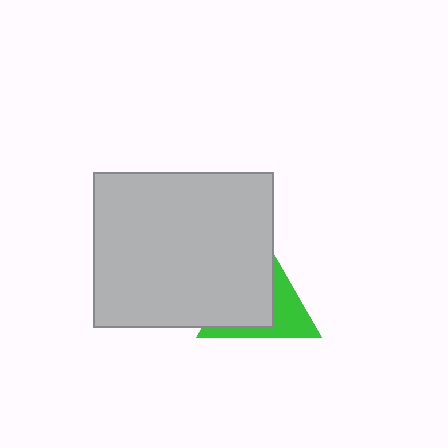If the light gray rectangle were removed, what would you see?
You would see the complete green triangle.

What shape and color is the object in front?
The object in front is a light gray rectangle.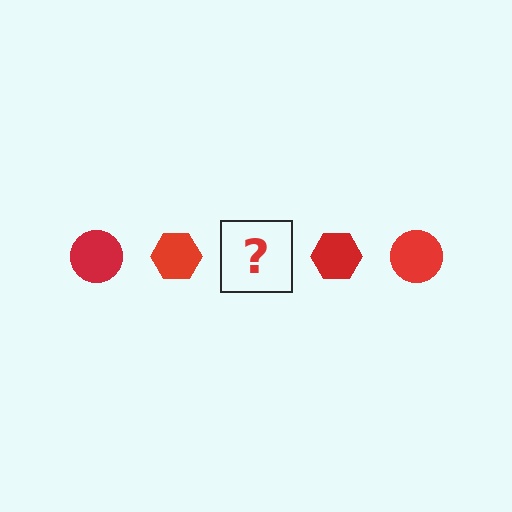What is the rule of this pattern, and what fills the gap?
The rule is that the pattern cycles through circle, hexagon shapes in red. The gap should be filled with a red circle.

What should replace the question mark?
The question mark should be replaced with a red circle.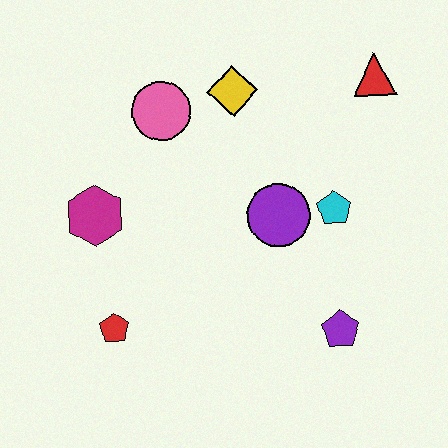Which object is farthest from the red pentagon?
The red triangle is farthest from the red pentagon.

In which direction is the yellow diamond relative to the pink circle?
The yellow diamond is to the right of the pink circle.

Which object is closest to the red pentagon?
The magenta hexagon is closest to the red pentagon.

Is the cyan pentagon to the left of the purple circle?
No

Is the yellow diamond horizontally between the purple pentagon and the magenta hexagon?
Yes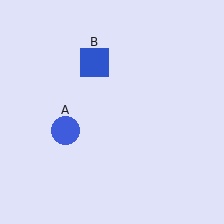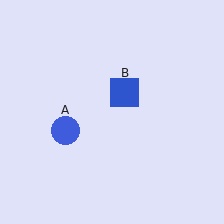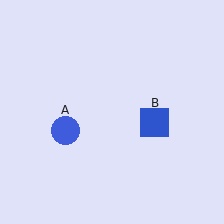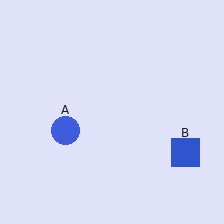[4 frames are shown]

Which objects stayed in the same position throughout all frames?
Blue circle (object A) remained stationary.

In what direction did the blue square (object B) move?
The blue square (object B) moved down and to the right.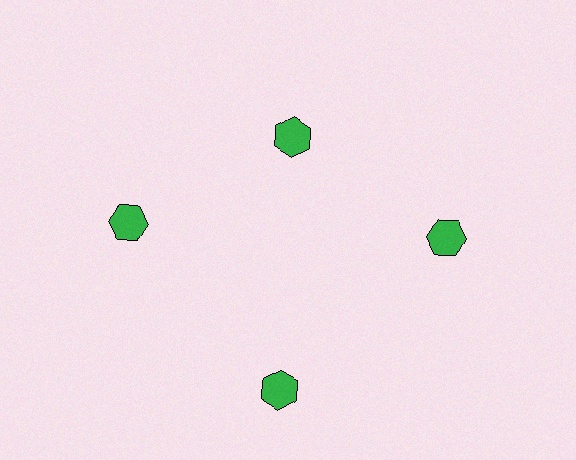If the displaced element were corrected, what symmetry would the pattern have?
It would have 4-fold rotational symmetry — the pattern would map onto itself every 90 degrees.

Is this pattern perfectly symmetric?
No. The 4 green hexagons are arranged in a ring, but one element near the 12 o'clock position is pulled inward toward the center, breaking the 4-fold rotational symmetry.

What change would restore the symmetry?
The symmetry would be restored by moving it outward, back onto the ring so that all 4 hexagons sit at equal angles and equal distance from the center.